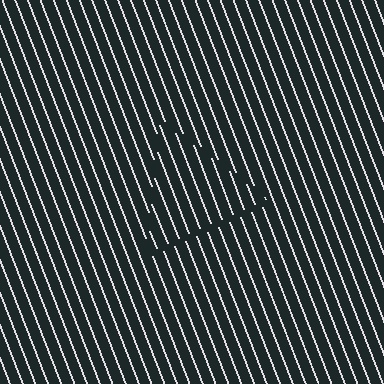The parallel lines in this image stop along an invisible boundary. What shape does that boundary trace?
An illusory triangle. The interior of the shape contains the same grating, shifted by half a period — the contour is defined by the phase discontinuity where line-ends from the inner and outer gratings abut.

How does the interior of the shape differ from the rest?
The interior of the shape contains the same grating, shifted by half a period — the contour is defined by the phase discontinuity where line-ends from the inner and outer gratings abut.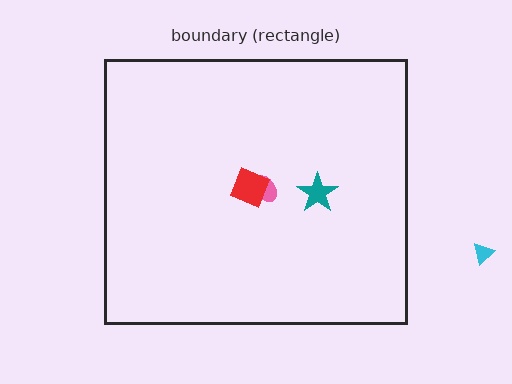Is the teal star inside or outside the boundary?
Inside.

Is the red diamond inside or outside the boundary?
Inside.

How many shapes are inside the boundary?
3 inside, 1 outside.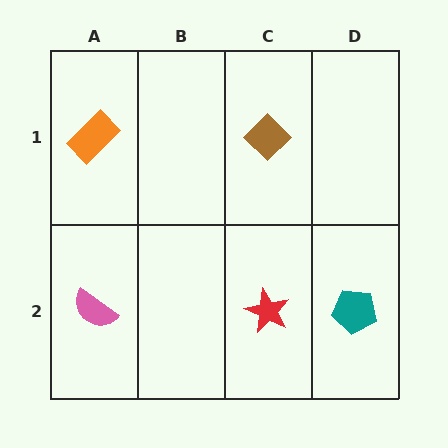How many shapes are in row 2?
3 shapes.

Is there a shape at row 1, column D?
No, that cell is empty.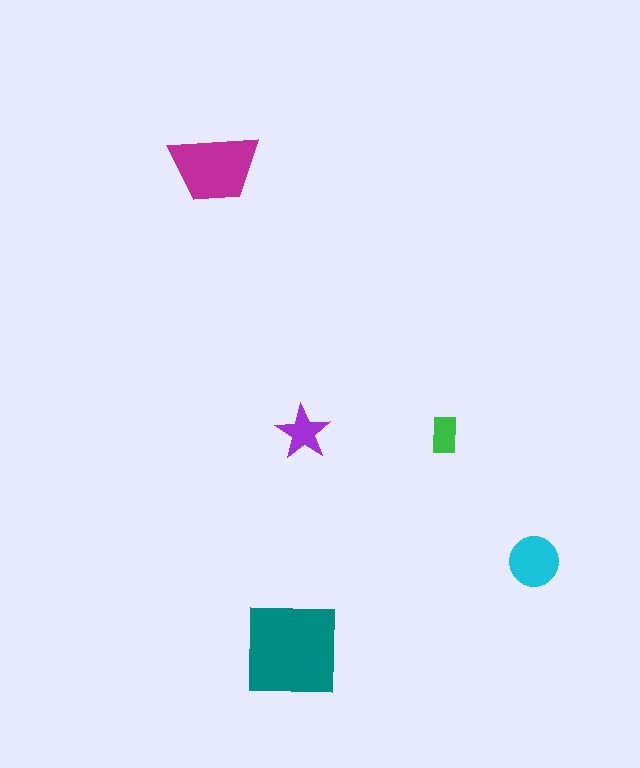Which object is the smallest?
The green rectangle.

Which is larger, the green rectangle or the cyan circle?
The cyan circle.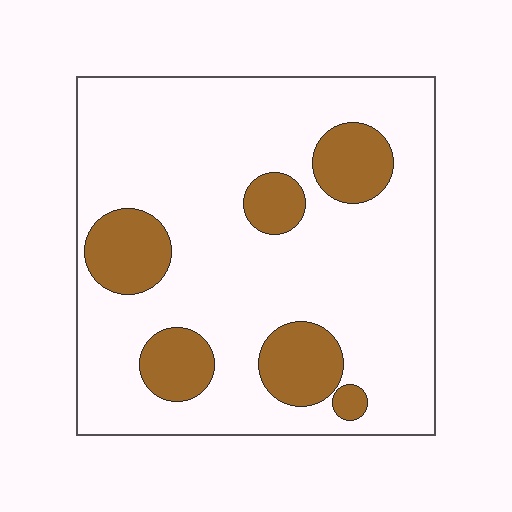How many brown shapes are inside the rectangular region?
6.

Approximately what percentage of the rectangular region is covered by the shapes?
Approximately 20%.